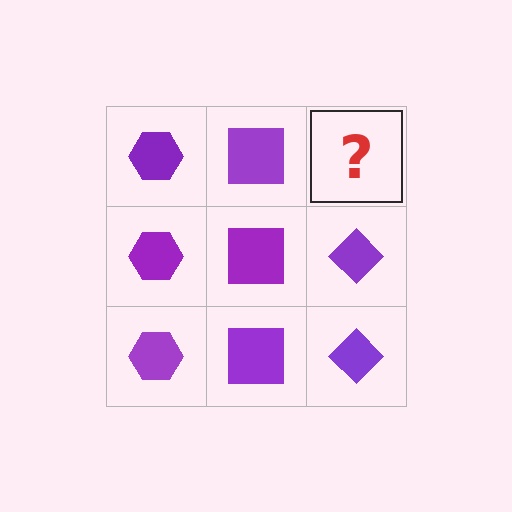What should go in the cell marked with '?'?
The missing cell should contain a purple diamond.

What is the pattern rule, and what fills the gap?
The rule is that each column has a consistent shape. The gap should be filled with a purple diamond.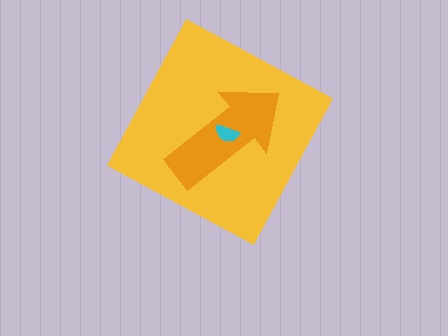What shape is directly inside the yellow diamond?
The orange arrow.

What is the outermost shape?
The yellow diamond.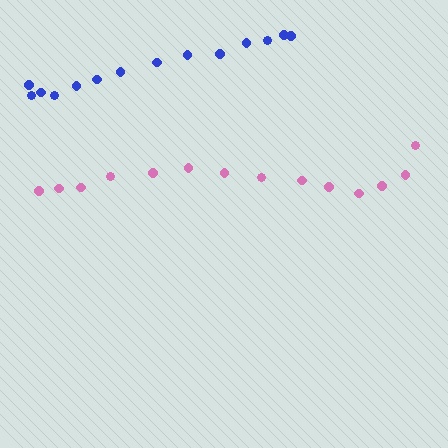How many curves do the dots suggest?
There are 2 distinct paths.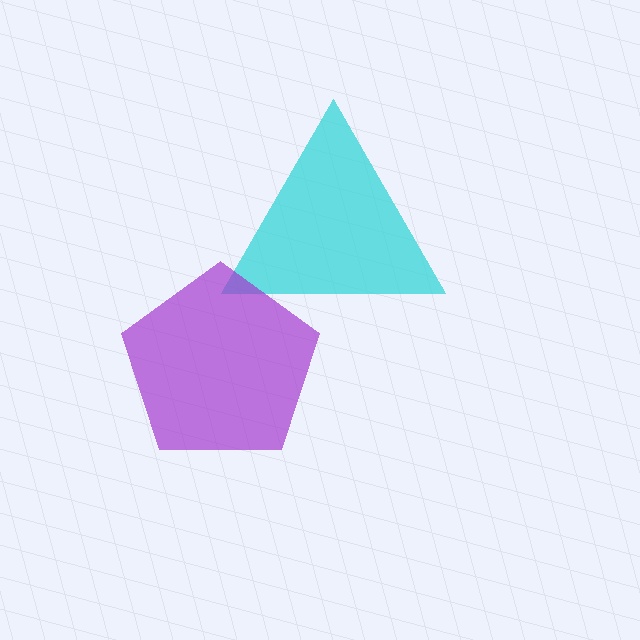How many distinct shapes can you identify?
There are 2 distinct shapes: a cyan triangle, a purple pentagon.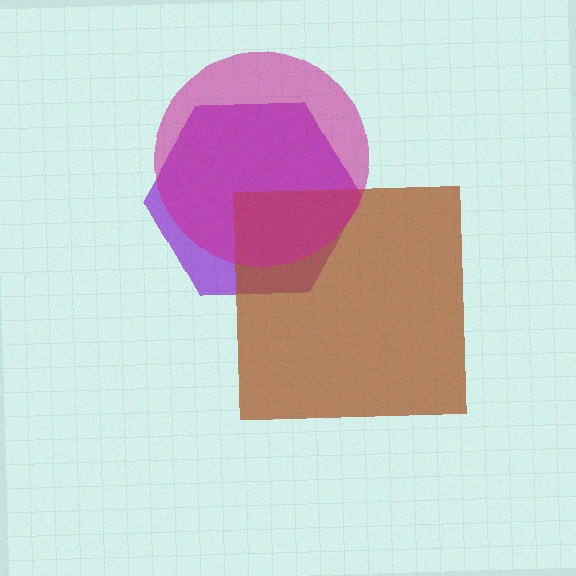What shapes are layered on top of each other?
The layered shapes are: a purple hexagon, a brown square, a magenta circle.